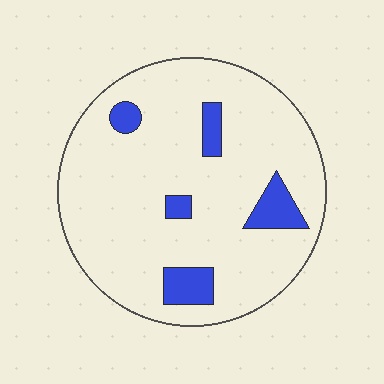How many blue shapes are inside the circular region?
5.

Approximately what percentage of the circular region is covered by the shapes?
Approximately 10%.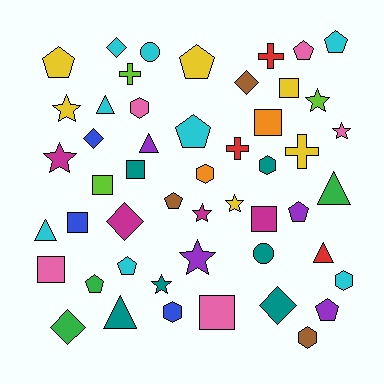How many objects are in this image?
There are 50 objects.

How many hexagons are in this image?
There are 6 hexagons.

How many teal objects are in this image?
There are 6 teal objects.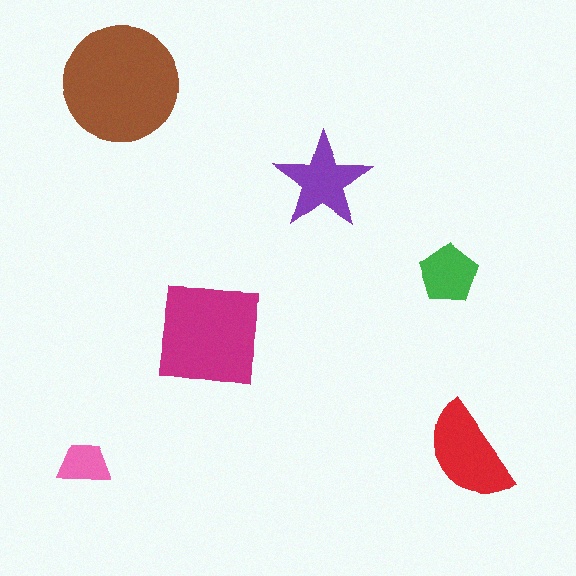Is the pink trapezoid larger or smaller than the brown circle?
Smaller.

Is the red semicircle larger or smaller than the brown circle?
Smaller.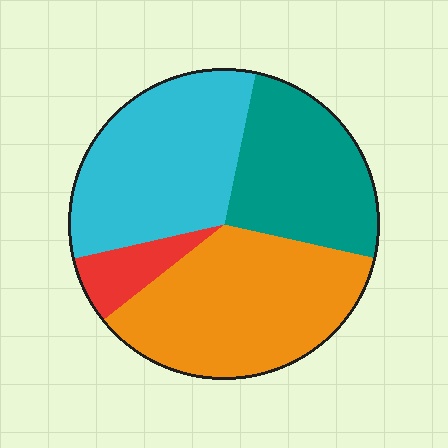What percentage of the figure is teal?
Teal covers roughly 25% of the figure.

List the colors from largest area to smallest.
From largest to smallest: orange, cyan, teal, red.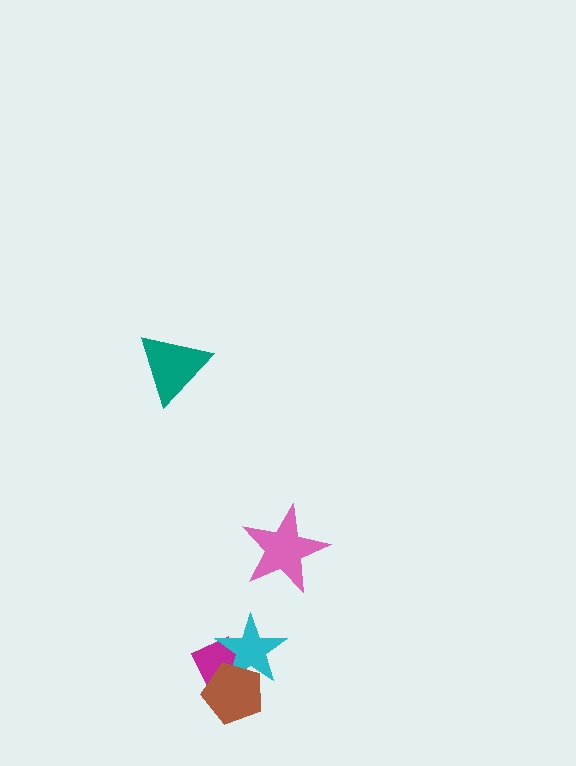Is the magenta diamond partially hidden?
Yes, it is partially covered by another shape.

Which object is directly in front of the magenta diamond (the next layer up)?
The cyan star is directly in front of the magenta diamond.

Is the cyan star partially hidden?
Yes, it is partially covered by another shape.